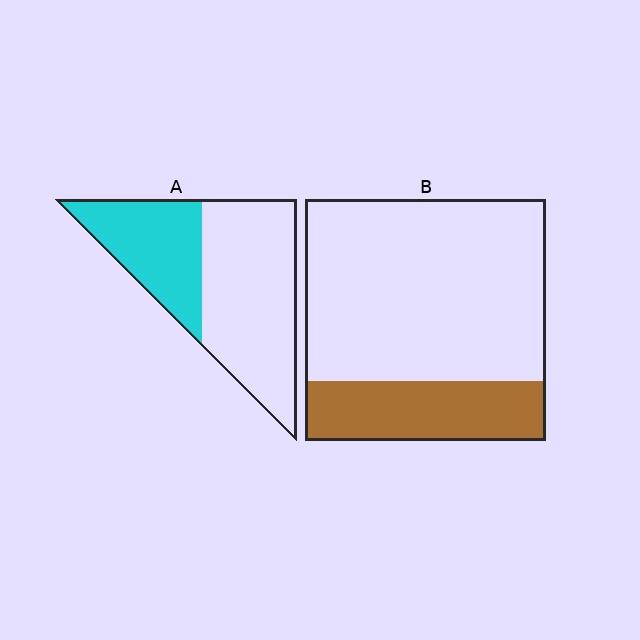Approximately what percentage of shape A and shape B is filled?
A is approximately 35% and B is approximately 25%.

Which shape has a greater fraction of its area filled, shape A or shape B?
Shape A.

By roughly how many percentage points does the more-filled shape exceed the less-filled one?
By roughly 10 percentage points (A over B).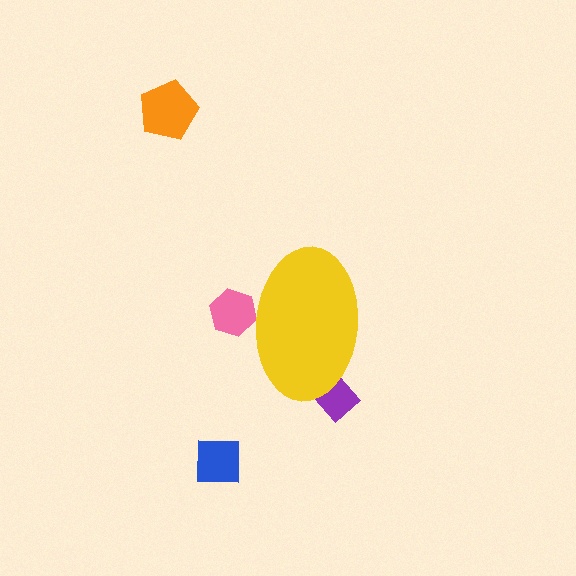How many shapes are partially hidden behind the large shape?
2 shapes are partially hidden.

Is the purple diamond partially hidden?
Yes, the purple diamond is partially hidden behind the yellow ellipse.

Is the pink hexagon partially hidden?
Yes, the pink hexagon is partially hidden behind the yellow ellipse.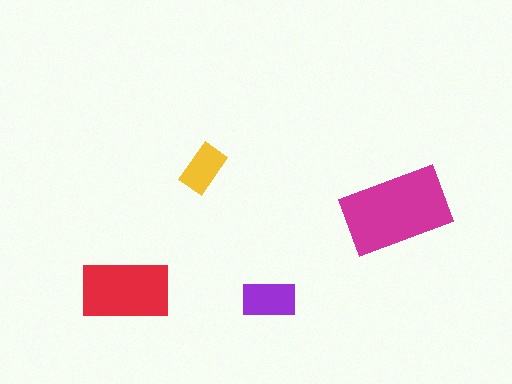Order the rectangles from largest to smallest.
the magenta one, the red one, the purple one, the yellow one.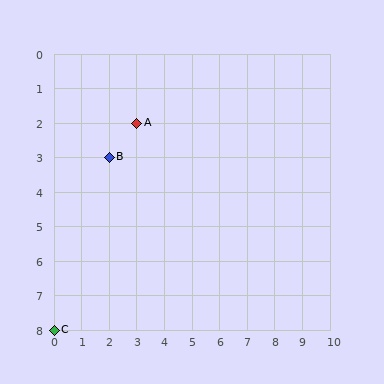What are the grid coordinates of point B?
Point B is at grid coordinates (2, 3).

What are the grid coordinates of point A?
Point A is at grid coordinates (3, 2).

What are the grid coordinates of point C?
Point C is at grid coordinates (0, 8).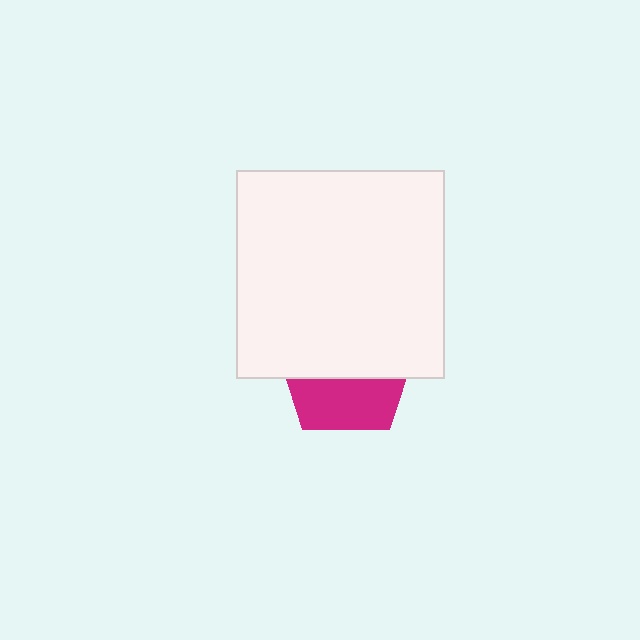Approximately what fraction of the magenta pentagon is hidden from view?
Roughly 60% of the magenta pentagon is hidden behind the white square.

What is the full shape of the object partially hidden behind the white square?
The partially hidden object is a magenta pentagon.